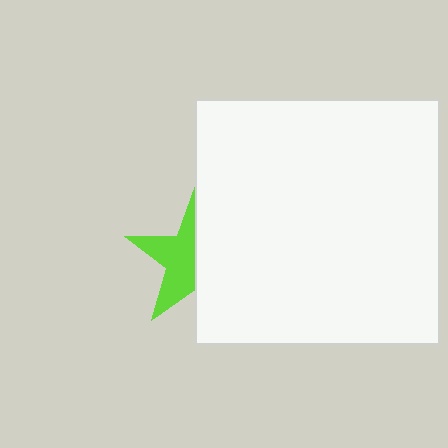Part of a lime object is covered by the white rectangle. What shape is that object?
It is a star.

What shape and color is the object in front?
The object in front is a white rectangle.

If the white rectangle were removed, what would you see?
You would see the complete lime star.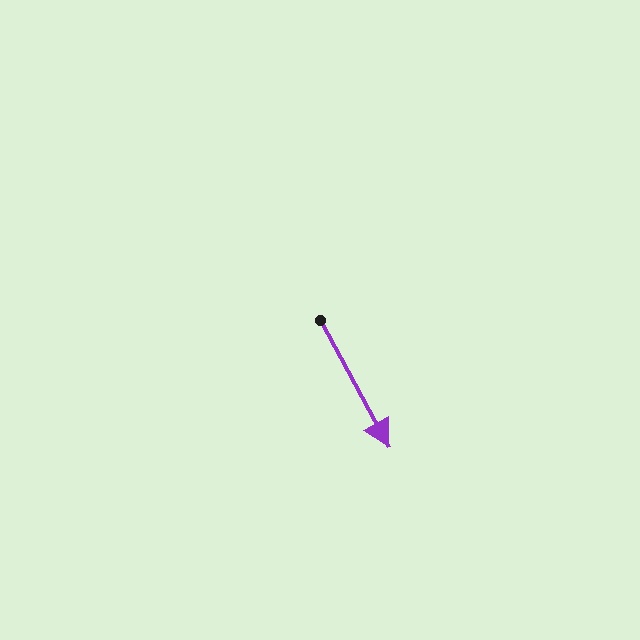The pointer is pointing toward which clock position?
Roughly 5 o'clock.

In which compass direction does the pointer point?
Southeast.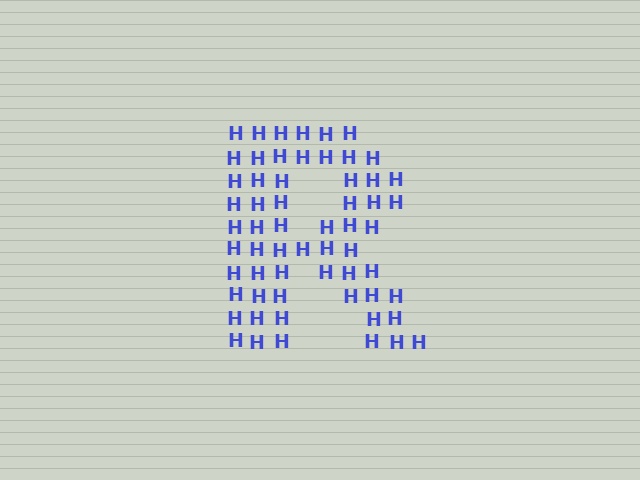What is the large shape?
The large shape is the letter R.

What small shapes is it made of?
It is made of small letter H's.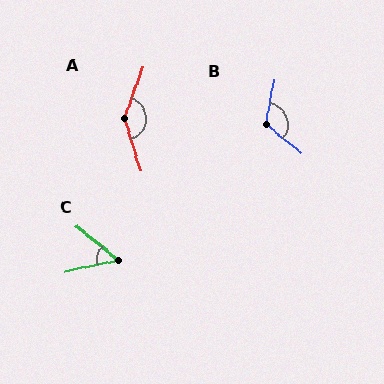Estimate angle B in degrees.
Approximately 118 degrees.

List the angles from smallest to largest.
C (51°), B (118°), A (143°).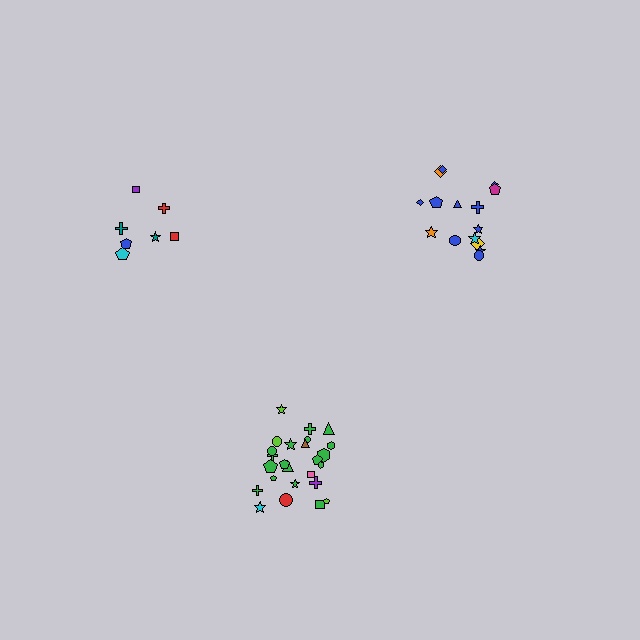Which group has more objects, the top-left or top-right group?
The top-right group.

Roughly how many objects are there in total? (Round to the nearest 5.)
Roughly 45 objects in total.